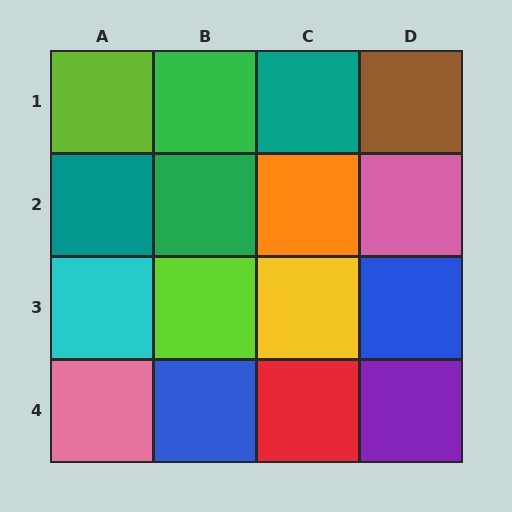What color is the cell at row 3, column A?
Cyan.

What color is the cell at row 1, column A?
Lime.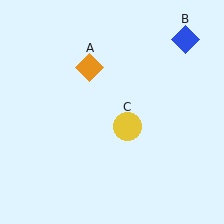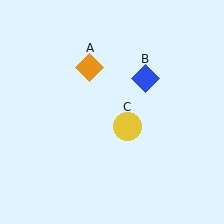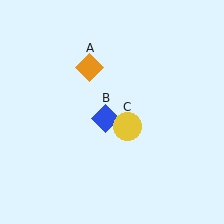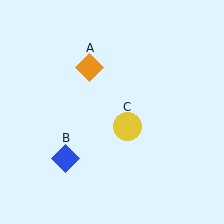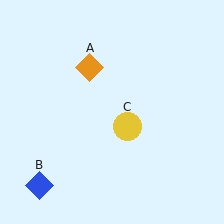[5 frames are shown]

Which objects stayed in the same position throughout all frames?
Orange diamond (object A) and yellow circle (object C) remained stationary.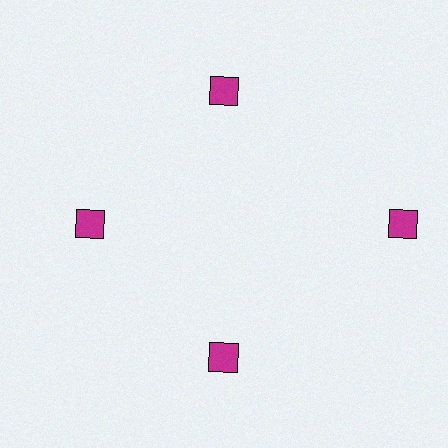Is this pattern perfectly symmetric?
No. The 4 magenta squares are arranged in a ring, but one element near the 3 o'clock position is pushed outward from the center, breaking the 4-fold rotational symmetry.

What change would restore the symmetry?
The symmetry would be restored by moving it inward, back onto the ring so that all 4 squares sit at equal angles and equal distance from the center.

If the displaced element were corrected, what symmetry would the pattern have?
It would have 4-fold rotational symmetry — the pattern would map onto itself every 90 degrees.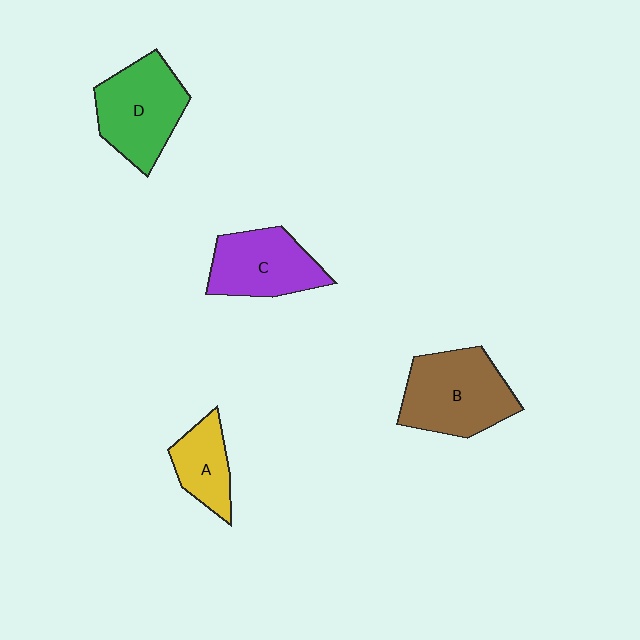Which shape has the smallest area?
Shape A (yellow).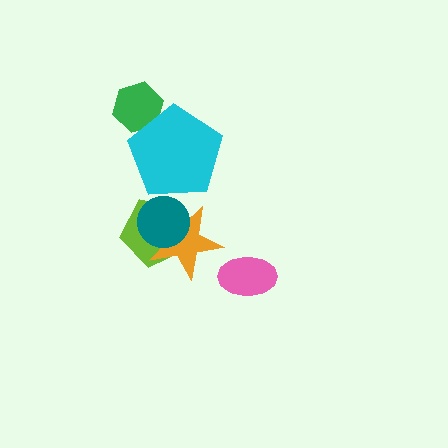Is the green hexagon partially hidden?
Yes, it is partially covered by another shape.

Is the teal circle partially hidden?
No, no other shape covers it.